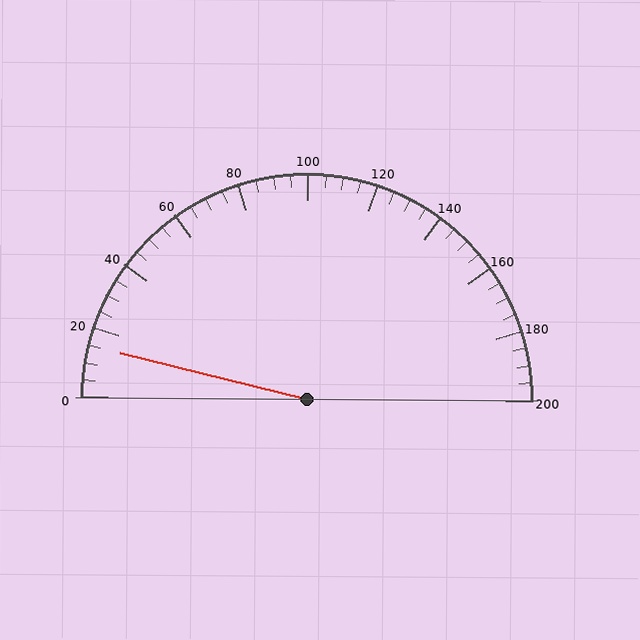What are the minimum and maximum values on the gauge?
The gauge ranges from 0 to 200.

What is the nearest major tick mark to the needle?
The nearest major tick mark is 20.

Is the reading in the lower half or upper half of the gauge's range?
The reading is in the lower half of the range (0 to 200).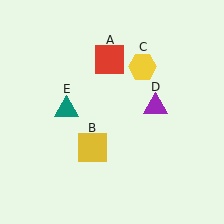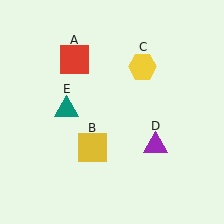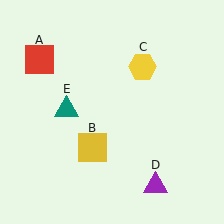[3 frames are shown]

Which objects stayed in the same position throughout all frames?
Yellow square (object B) and yellow hexagon (object C) and teal triangle (object E) remained stationary.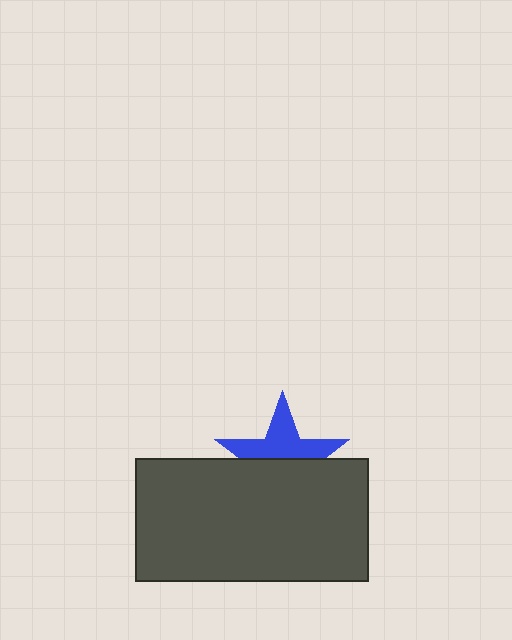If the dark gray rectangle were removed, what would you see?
You would see the complete blue star.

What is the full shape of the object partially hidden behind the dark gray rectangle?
The partially hidden object is a blue star.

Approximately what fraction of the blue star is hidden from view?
Roughly 52% of the blue star is hidden behind the dark gray rectangle.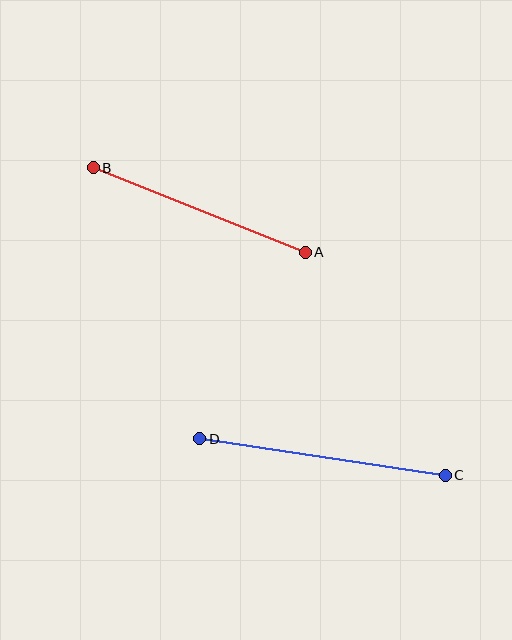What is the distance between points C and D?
The distance is approximately 248 pixels.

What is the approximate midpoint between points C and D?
The midpoint is at approximately (322, 457) pixels.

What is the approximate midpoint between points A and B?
The midpoint is at approximately (199, 210) pixels.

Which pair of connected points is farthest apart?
Points C and D are farthest apart.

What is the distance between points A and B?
The distance is approximately 228 pixels.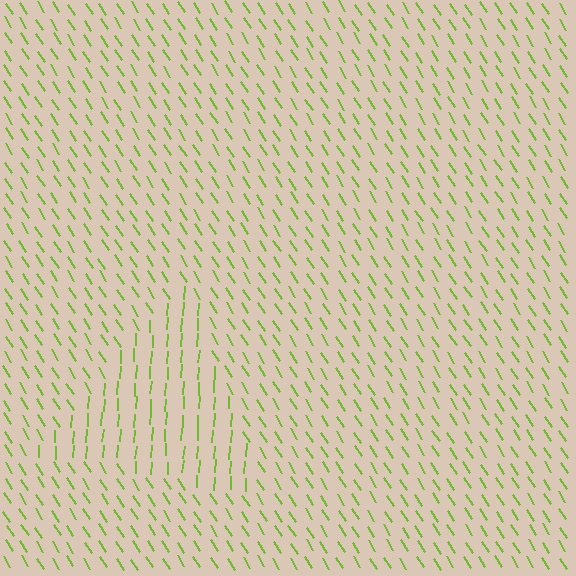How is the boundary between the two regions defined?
The boundary is defined purely by a change in line orientation (approximately 36 degrees difference). All lines are the same color and thickness.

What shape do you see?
I see a triangle.